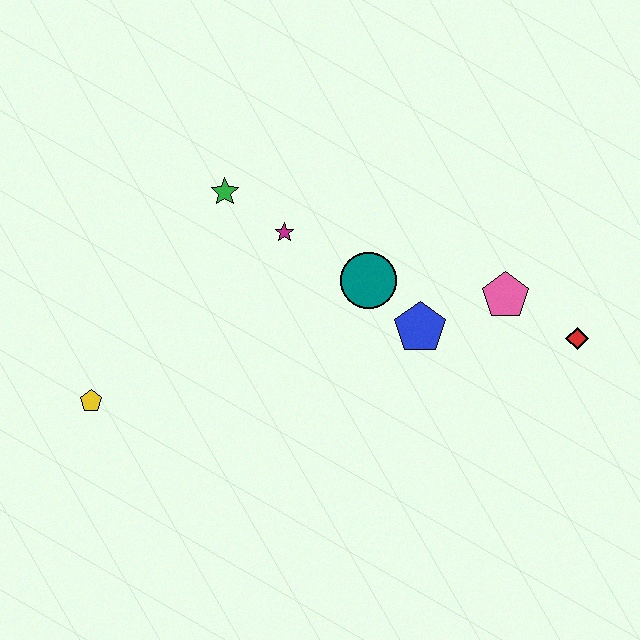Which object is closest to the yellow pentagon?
The green star is closest to the yellow pentagon.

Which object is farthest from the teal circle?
The yellow pentagon is farthest from the teal circle.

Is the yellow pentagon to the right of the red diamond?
No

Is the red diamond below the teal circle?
Yes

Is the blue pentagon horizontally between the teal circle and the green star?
No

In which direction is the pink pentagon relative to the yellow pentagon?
The pink pentagon is to the right of the yellow pentagon.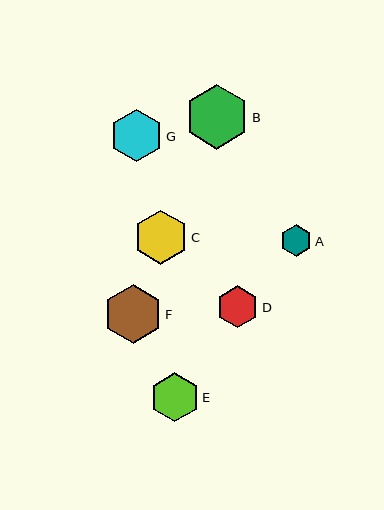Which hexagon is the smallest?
Hexagon A is the smallest with a size of approximately 31 pixels.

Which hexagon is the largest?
Hexagon B is the largest with a size of approximately 64 pixels.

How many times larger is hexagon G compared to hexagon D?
Hexagon G is approximately 1.3 times the size of hexagon D.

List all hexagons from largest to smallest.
From largest to smallest: B, F, C, G, E, D, A.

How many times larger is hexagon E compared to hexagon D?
Hexagon E is approximately 1.2 times the size of hexagon D.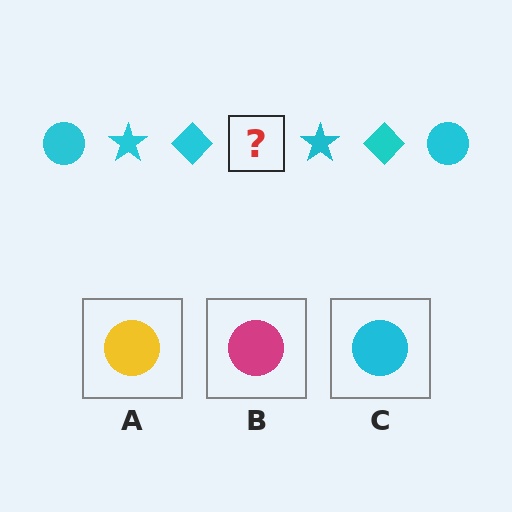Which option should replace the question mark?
Option C.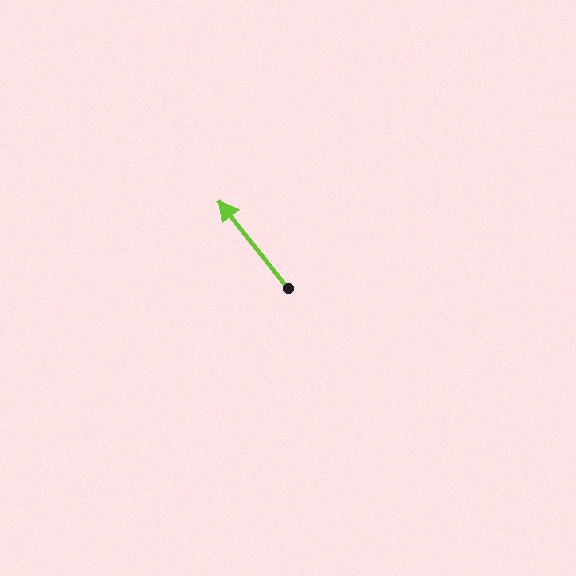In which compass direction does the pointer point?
Northwest.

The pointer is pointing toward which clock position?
Roughly 11 o'clock.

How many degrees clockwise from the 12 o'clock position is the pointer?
Approximately 322 degrees.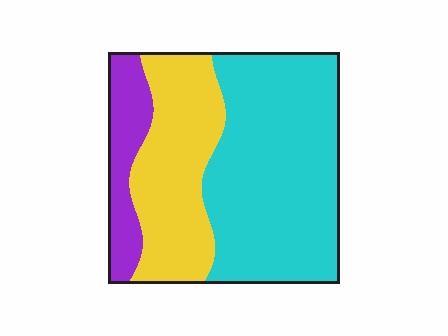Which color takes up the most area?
Cyan, at roughly 55%.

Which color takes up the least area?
Purple, at roughly 15%.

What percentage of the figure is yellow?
Yellow takes up about one third (1/3) of the figure.